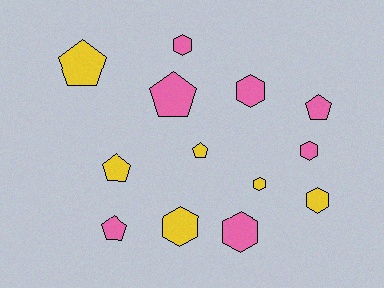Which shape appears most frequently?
Hexagon, with 7 objects.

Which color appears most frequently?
Pink, with 7 objects.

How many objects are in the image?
There are 13 objects.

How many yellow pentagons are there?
There are 3 yellow pentagons.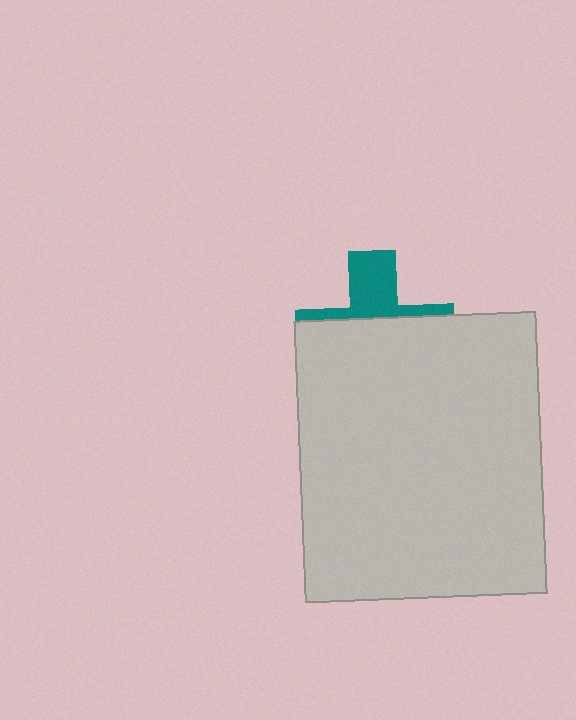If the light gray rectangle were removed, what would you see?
You would see the complete teal cross.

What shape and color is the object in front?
The object in front is a light gray rectangle.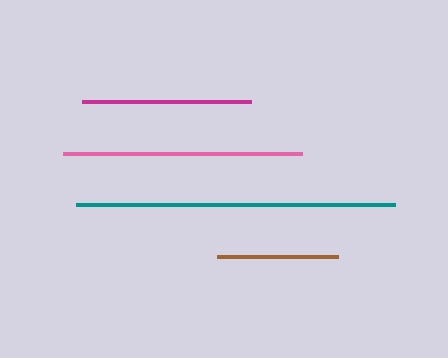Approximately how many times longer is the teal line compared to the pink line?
The teal line is approximately 1.3 times the length of the pink line.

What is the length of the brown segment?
The brown segment is approximately 122 pixels long.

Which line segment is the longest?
The teal line is the longest at approximately 318 pixels.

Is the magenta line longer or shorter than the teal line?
The teal line is longer than the magenta line.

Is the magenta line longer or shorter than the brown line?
The magenta line is longer than the brown line.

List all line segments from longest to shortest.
From longest to shortest: teal, pink, magenta, brown.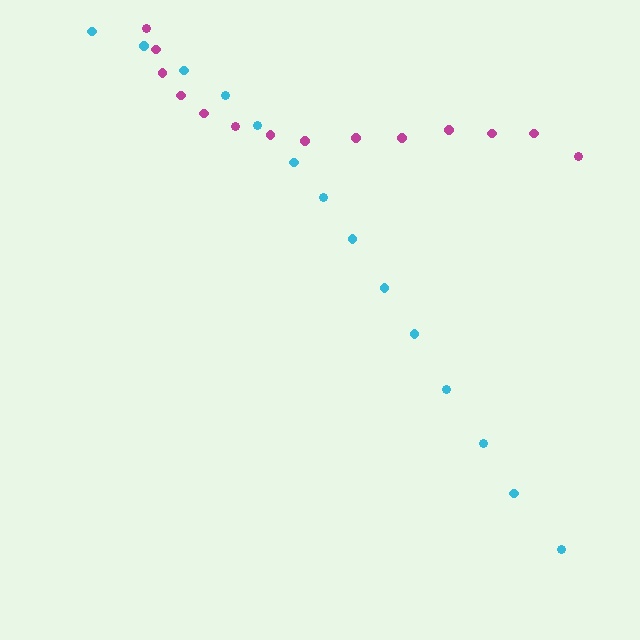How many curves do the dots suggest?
There are 2 distinct paths.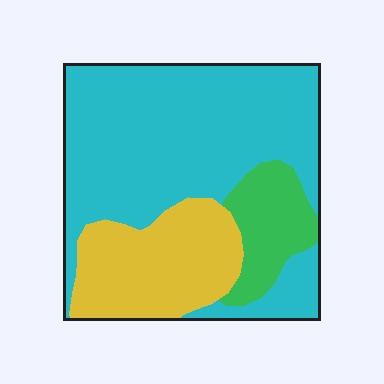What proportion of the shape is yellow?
Yellow takes up between a sixth and a third of the shape.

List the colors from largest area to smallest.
From largest to smallest: cyan, yellow, green.